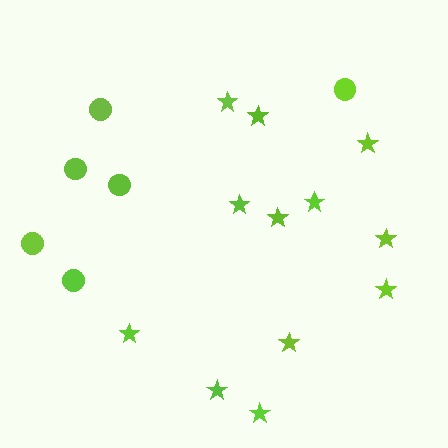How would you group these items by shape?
There are 2 groups: one group of circles (6) and one group of stars (12).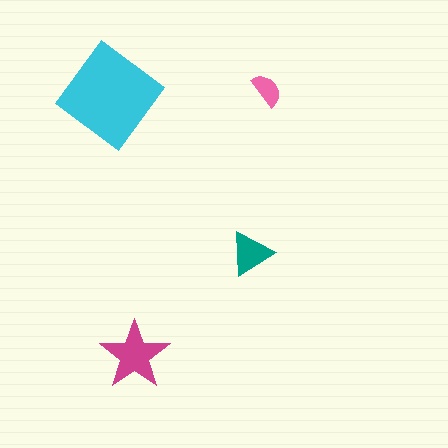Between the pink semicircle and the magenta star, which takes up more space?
The magenta star.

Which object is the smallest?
The pink semicircle.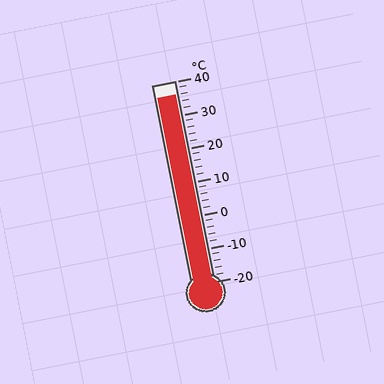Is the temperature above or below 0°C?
The temperature is above 0°C.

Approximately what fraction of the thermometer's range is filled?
The thermometer is filled to approximately 95% of its range.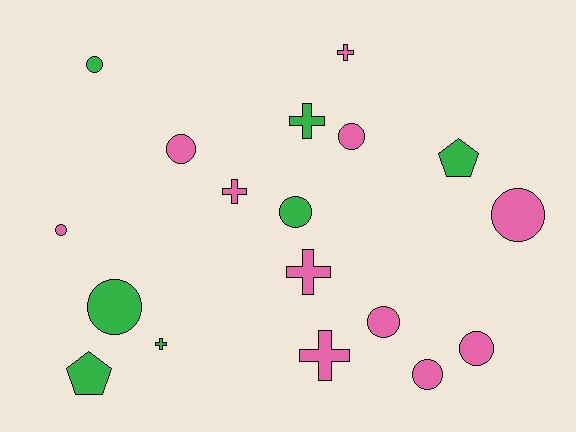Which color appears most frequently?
Pink, with 11 objects.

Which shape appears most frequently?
Circle, with 10 objects.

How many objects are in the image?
There are 18 objects.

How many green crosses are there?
There are 2 green crosses.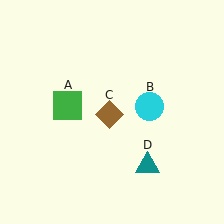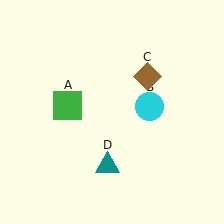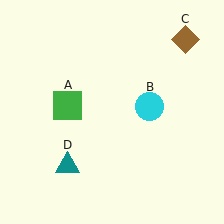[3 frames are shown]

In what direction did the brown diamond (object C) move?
The brown diamond (object C) moved up and to the right.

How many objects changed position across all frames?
2 objects changed position: brown diamond (object C), teal triangle (object D).